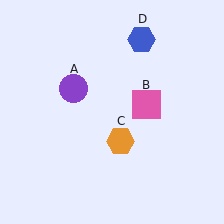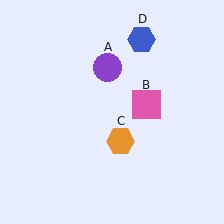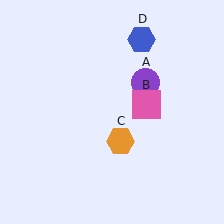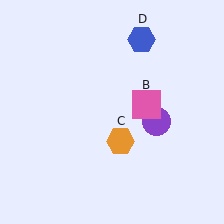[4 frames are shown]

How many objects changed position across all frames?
1 object changed position: purple circle (object A).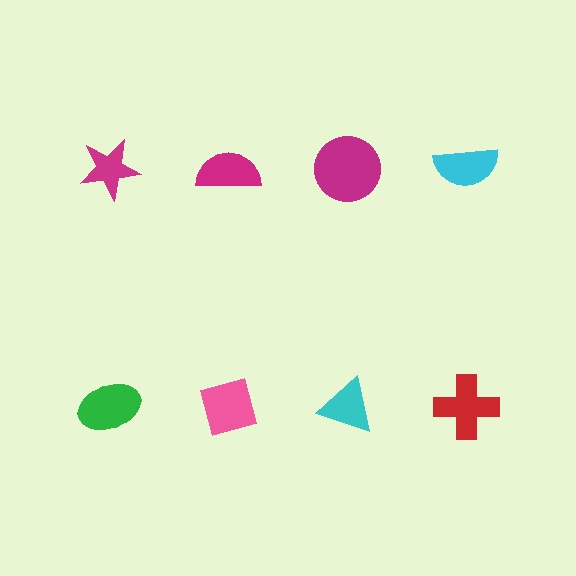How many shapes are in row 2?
4 shapes.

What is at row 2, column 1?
A green ellipse.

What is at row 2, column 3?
A cyan triangle.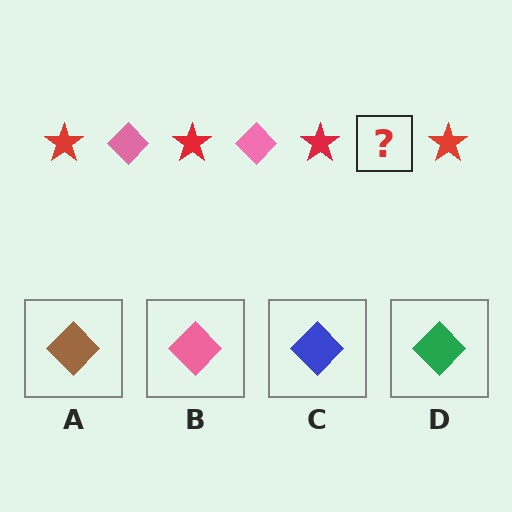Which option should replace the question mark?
Option B.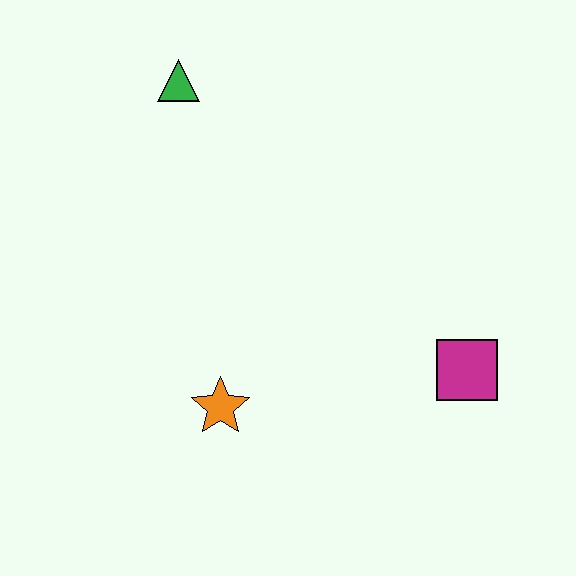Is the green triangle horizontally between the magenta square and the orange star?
No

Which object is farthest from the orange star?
The green triangle is farthest from the orange star.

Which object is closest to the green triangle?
The orange star is closest to the green triangle.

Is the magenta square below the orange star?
No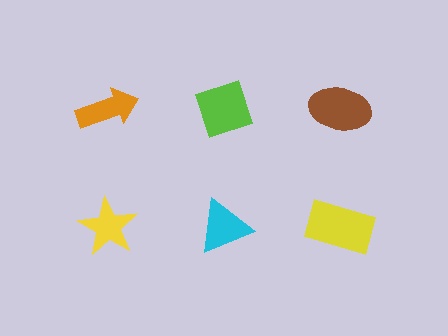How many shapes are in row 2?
3 shapes.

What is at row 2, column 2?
A cyan triangle.